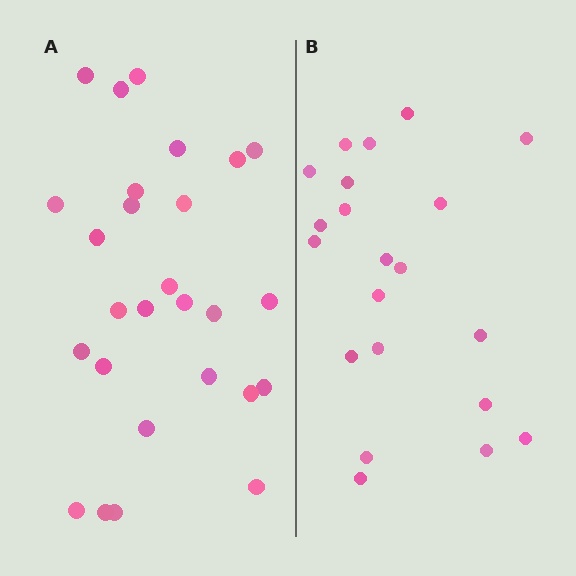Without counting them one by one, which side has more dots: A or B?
Region A (the left region) has more dots.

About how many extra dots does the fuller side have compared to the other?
Region A has about 6 more dots than region B.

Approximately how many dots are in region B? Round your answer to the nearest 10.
About 20 dots. (The exact count is 21, which rounds to 20.)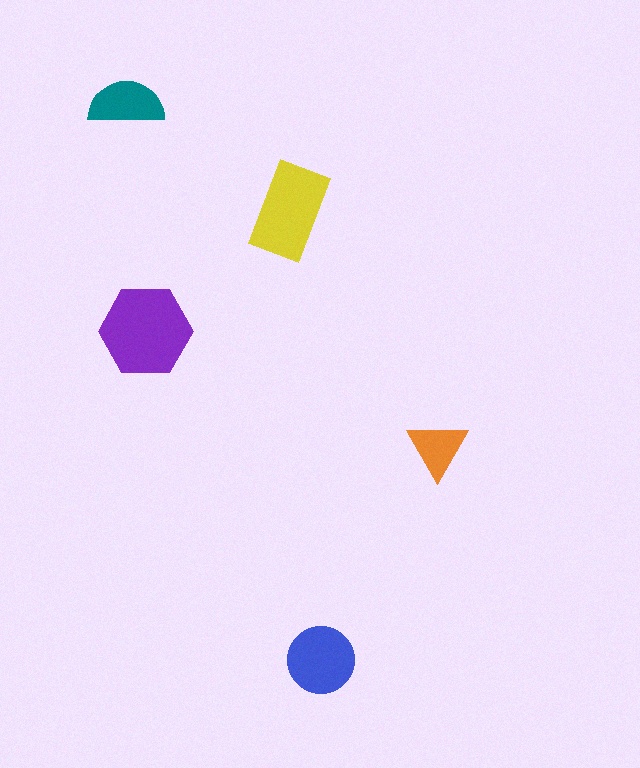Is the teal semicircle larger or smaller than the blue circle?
Smaller.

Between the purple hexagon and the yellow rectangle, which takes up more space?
The purple hexagon.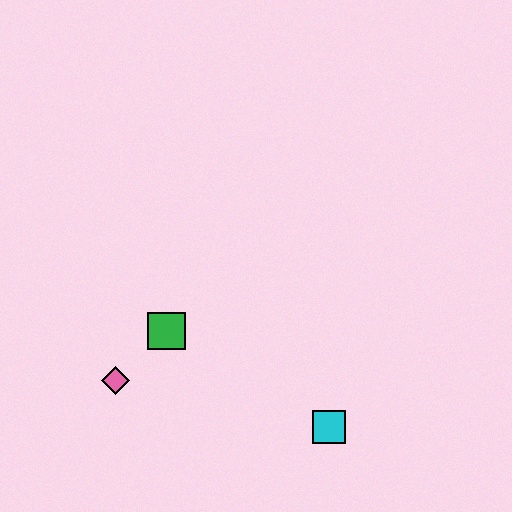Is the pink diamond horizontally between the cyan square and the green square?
No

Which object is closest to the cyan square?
The green square is closest to the cyan square.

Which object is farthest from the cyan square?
The pink diamond is farthest from the cyan square.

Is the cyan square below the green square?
Yes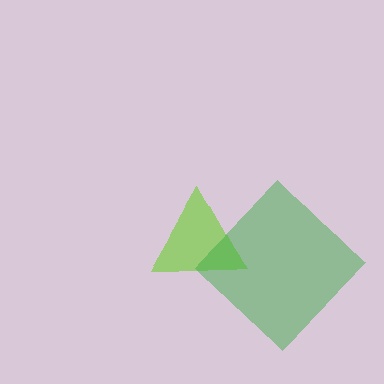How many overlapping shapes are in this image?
There are 2 overlapping shapes in the image.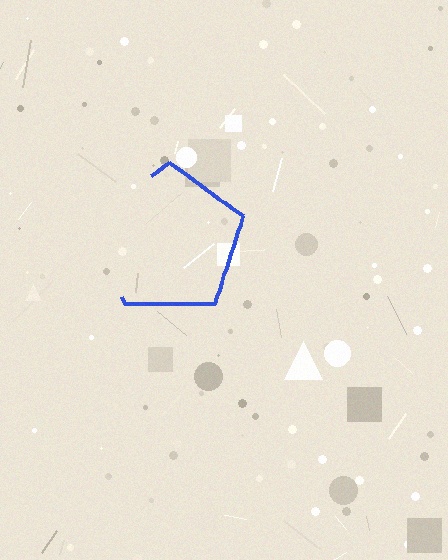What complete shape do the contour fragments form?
The contour fragments form a pentagon.